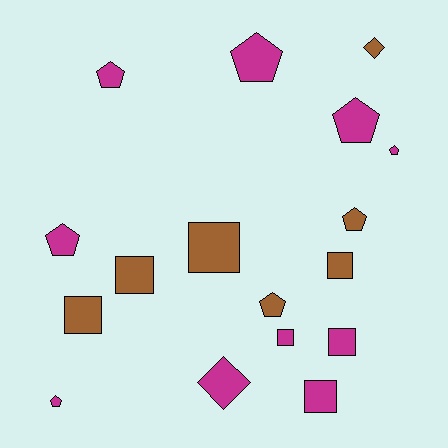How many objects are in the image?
There are 17 objects.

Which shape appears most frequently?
Pentagon, with 8 objects.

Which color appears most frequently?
Magenta, with 10 objects.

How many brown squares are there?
There are 4 brown squares.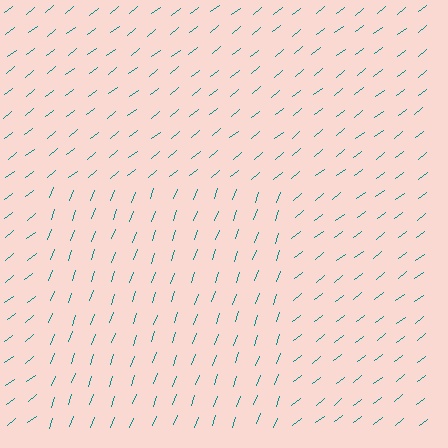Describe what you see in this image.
The image is filled with small teal line segments. A rectangle region in the image has lines oriented differently from the surrounding lines, creating a visible texture boundary.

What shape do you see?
I see a rectangle.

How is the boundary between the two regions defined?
The boundary is defined purely by a change in line orientation (approximately 32 degrees difference). All lines are the same color and thickness.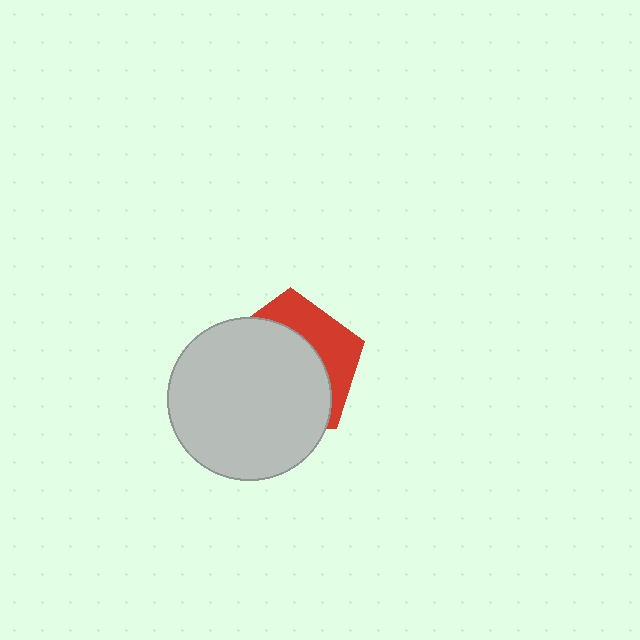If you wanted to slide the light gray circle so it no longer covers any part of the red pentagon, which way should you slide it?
Slide it toward the lower-left — that is the most direct way to separate the two shapes.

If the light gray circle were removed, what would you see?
You would see the complete red pentagon.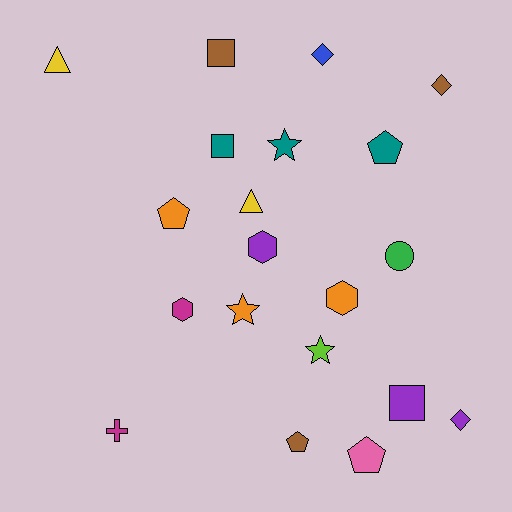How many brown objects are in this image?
There are 3 brown objects.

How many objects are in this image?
There are 20 objects.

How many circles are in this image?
There is 1 circle.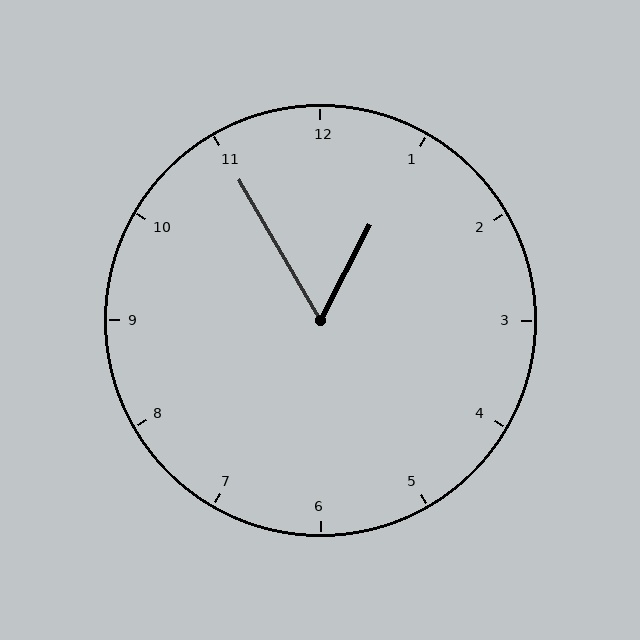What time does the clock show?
12:55.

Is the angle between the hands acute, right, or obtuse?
It is acute.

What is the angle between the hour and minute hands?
Approximately 58 degrees.